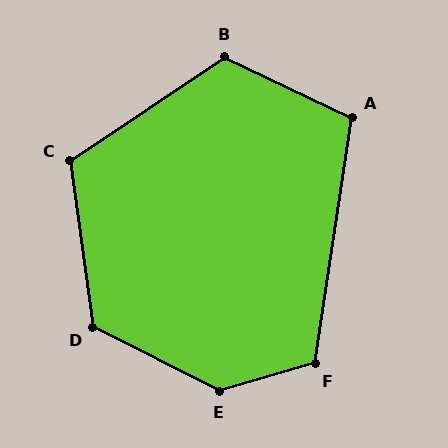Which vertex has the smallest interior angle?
A, at approximately 107 degrees.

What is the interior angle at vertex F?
Approximately 114 degrees (obtuse).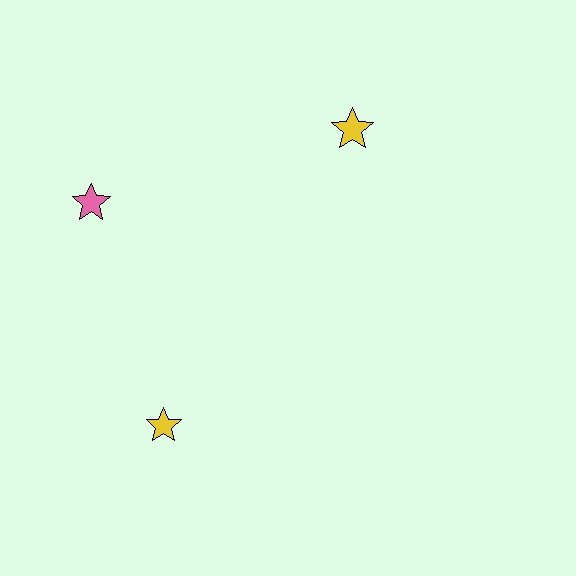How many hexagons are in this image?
There are no hexagons.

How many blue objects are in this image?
There are no blue objects.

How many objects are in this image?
There are 3 objects.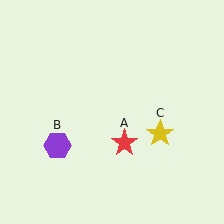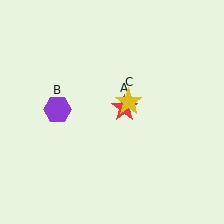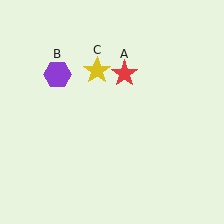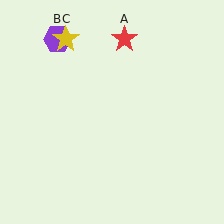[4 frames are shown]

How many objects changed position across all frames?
3 objects changed position: red star (object A), purple hexagon (object B), yellow star (object C).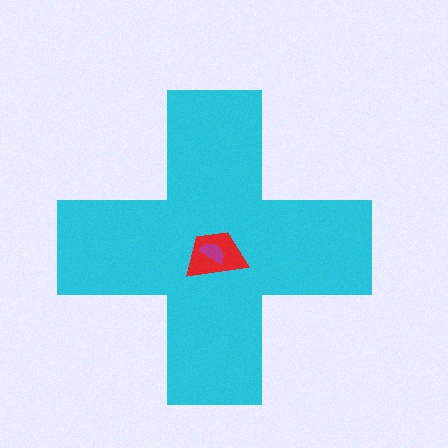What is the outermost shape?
The cyan cross.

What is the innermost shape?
The magenta semicircle.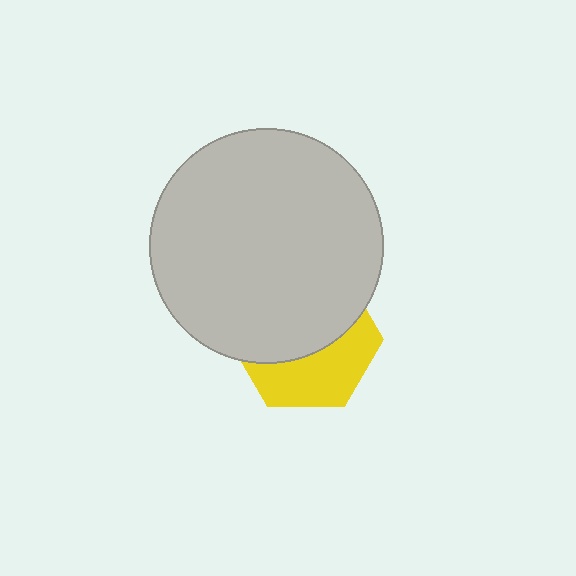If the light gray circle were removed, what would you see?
You would see the complete yellow hexagon.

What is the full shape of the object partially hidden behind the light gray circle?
The partially hidden object is a yellow hexagon.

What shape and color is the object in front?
The object in front is a light gray circle.